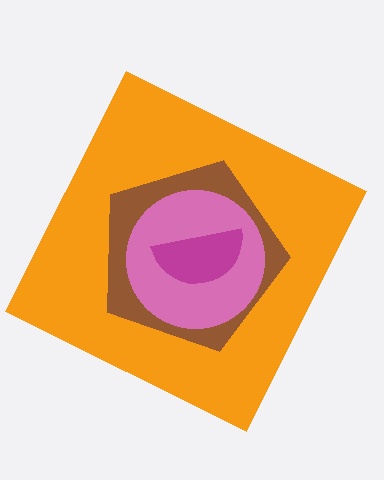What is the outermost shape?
The orange square.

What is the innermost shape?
The magenta semicircle.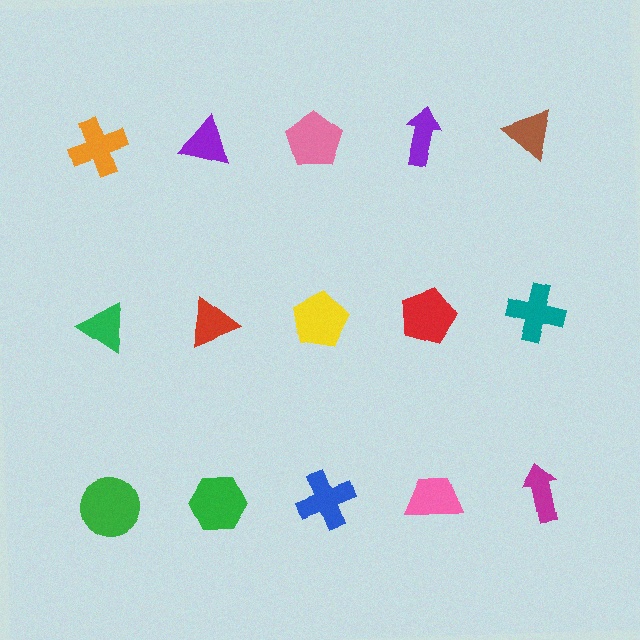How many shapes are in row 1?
5 shapes.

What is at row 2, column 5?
A teal cross.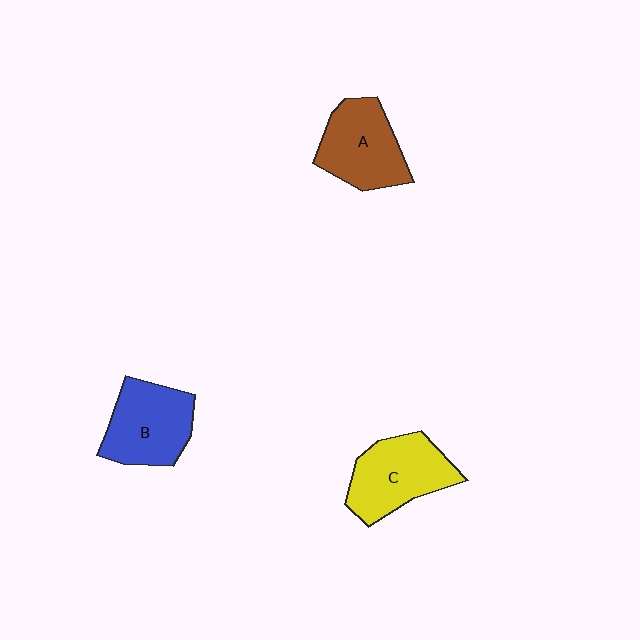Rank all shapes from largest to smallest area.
From largest to smallest: C (yellow), B (blue), A (brown).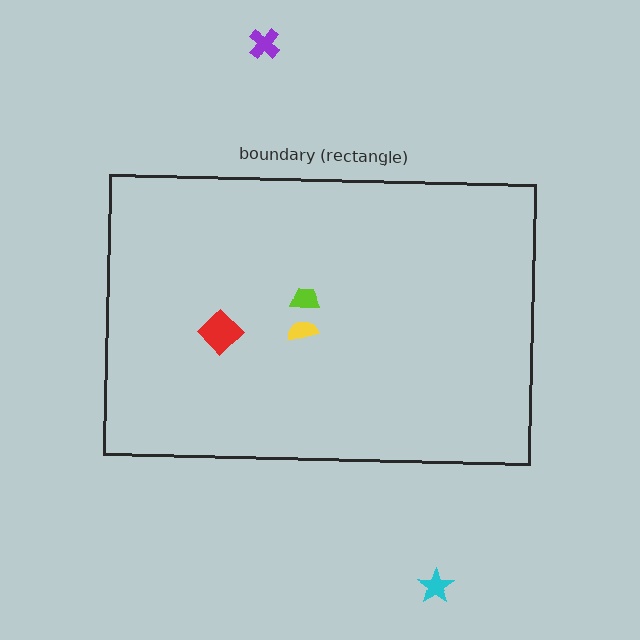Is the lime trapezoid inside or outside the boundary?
Inside.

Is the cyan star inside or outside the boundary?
Outside.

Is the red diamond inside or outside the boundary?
Inside.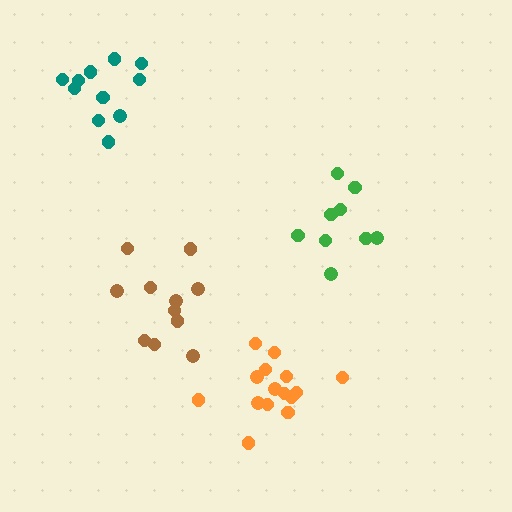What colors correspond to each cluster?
The clusters are colored: green, teal, brown, orange.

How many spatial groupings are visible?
There are 4 spatial groupings.